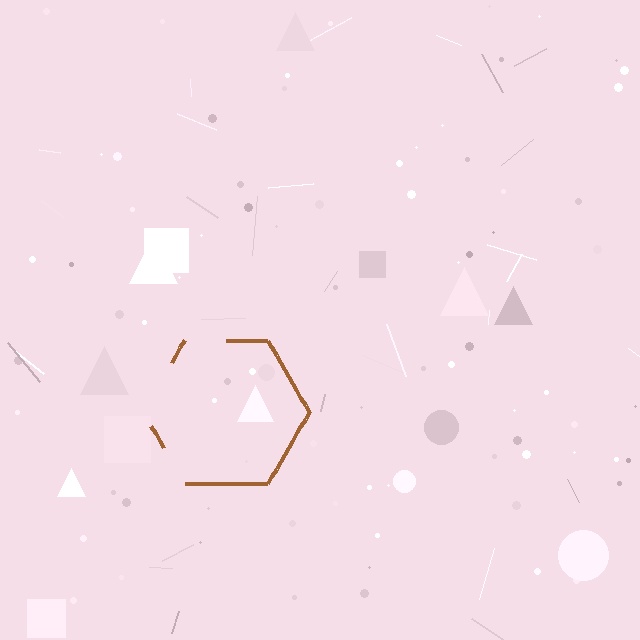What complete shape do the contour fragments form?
The contour fragments form a hexagon.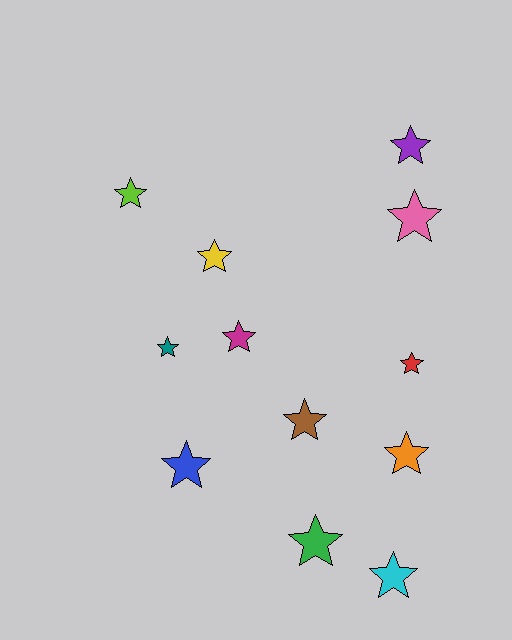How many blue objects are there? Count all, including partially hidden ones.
There is 1 blue object.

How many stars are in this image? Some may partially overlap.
There are 12 stars.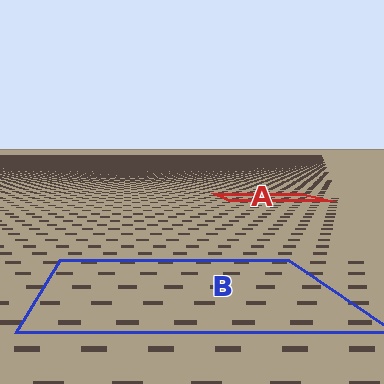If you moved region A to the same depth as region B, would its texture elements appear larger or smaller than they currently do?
They would appear larger. At a closer depth, the same texture elements are projected at a bigger on-screen size.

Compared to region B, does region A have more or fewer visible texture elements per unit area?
Region A has more texture elements per unit area — they are packed more densely because it is farther away.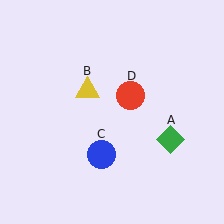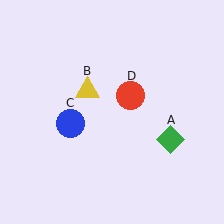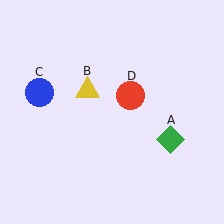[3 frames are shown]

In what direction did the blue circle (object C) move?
The blue circle (object C) moved up and to the left.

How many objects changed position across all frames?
1 object changed position: blue circle (object C).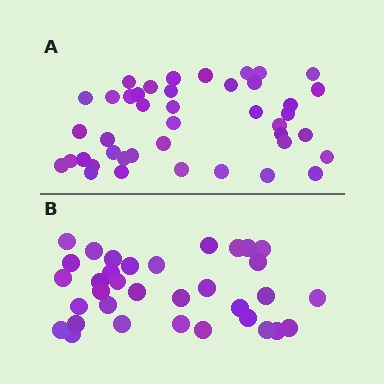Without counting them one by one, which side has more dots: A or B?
Region A (the top region) has more dots.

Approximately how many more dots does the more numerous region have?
Region A has roughly 8 or so more dots than region B.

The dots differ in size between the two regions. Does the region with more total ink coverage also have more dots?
No. Region B has more total ink coverage because its dots are larger, but region A actually contains more individual dots. Total area can be misleading — the number of items is what matters here.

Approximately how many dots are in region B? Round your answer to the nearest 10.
About 30 dots. (The exact count is 34, which rounds to 30.)